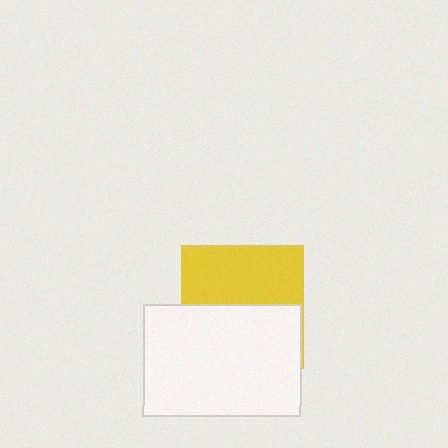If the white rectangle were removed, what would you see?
You would see the complete yellow square.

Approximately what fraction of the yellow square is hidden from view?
Roughly 52% of the yellow square is hidden behind the white rectangle.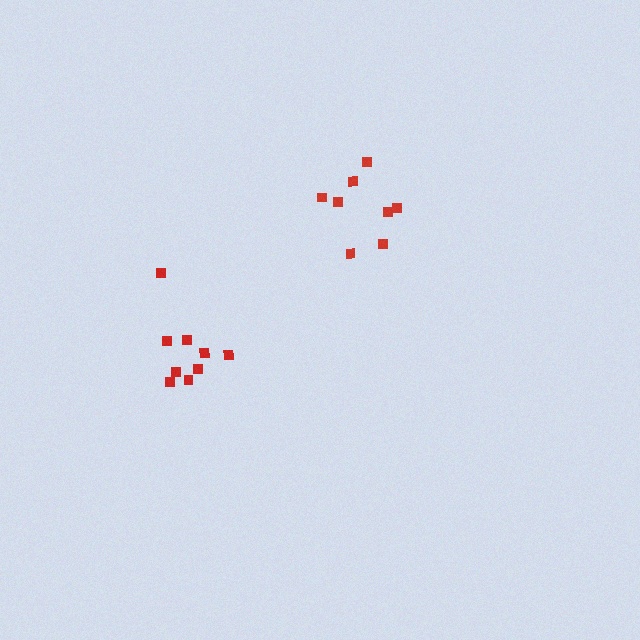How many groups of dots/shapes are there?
There are 2 groups.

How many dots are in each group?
Group 1: 8 dots, Group 2: 9 dots (17 total).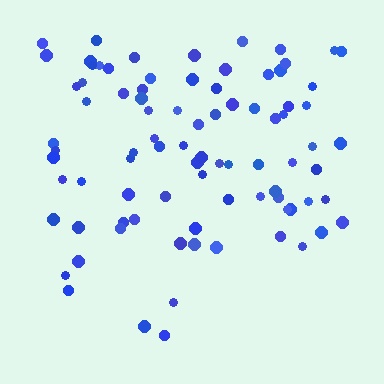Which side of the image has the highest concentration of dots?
The top.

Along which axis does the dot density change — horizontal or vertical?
Vertical.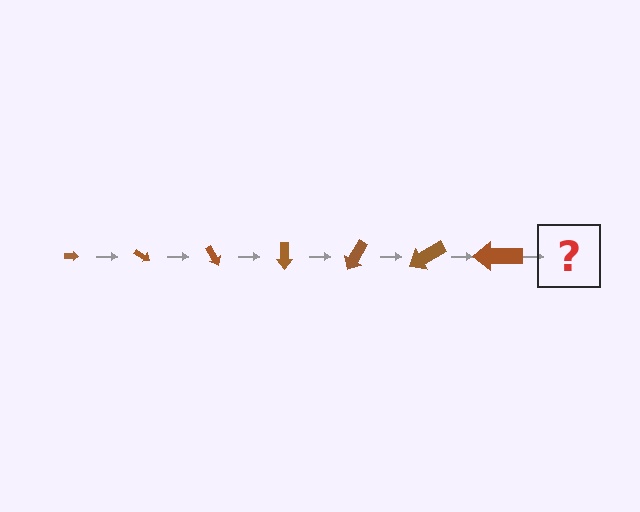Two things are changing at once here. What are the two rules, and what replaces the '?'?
The two rules are that the arrow grows larger each step and it rotates 30 degrees each step. The '?' should be an arrow, larger than the previous one and rotated 210 degrees from the start.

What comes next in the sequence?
The next element should be an arrow, larger than the previous one and rotated 210 degrees from the start.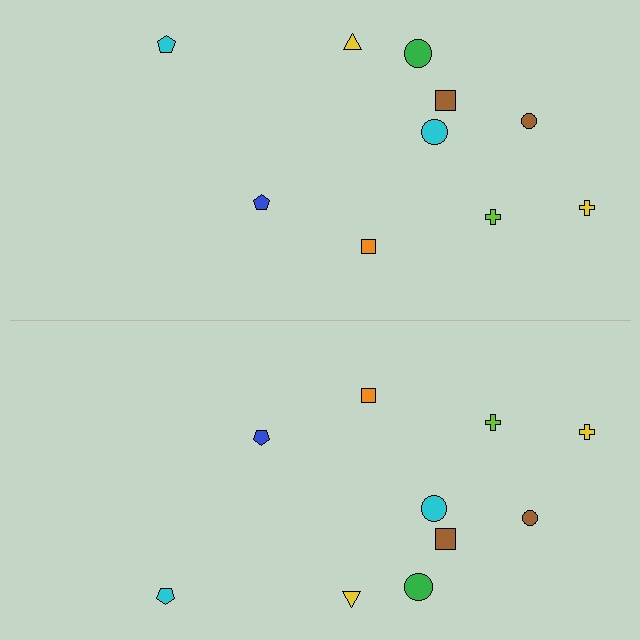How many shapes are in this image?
There are 20 shapes in this image.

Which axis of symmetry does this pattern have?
The pattern has a horizontal axis of symmetry running through the center of the image.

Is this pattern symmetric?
Yes, this pattern has bilateral (reflection) symmetry.